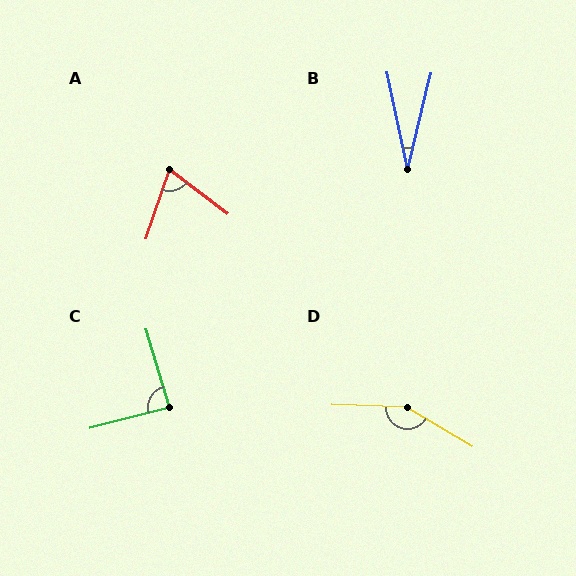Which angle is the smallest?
B, at approximately 25 degrees.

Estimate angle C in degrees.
Approximately 88 degrees.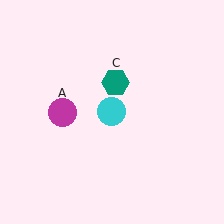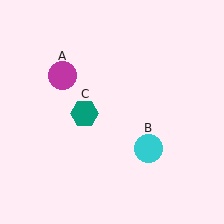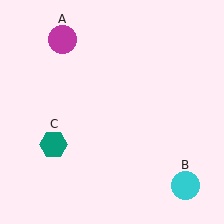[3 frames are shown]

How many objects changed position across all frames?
3 objects changed position: magenta circle (object A), cyan circle (object B), teal hexagon (object C).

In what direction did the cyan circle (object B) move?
The cyan circle (object B) moved down and to the right.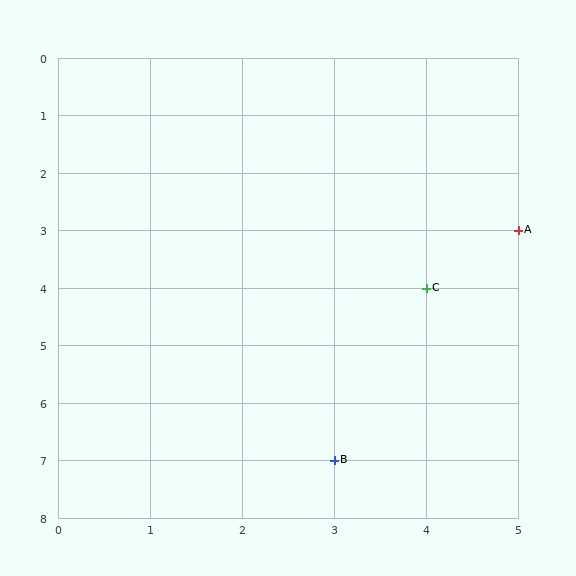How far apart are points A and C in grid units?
Points A and C are 1 column and 1 row apart (about 1.4 grid units diagonally).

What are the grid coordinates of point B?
Point B is at grid coordinates (3, 7).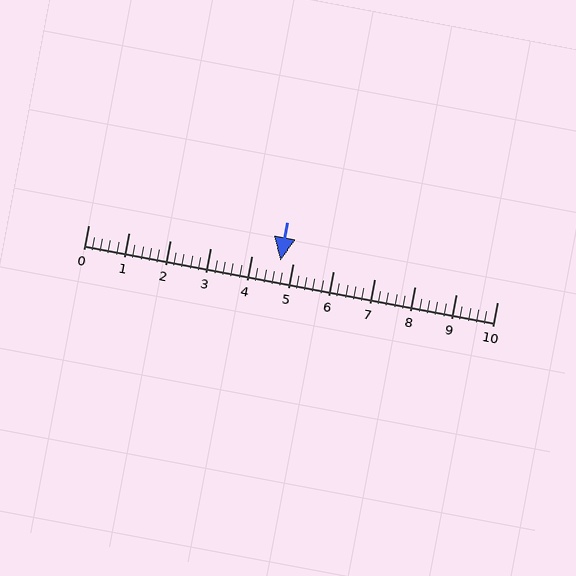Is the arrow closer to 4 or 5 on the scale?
The arrow is closer to 5.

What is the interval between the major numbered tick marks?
The major tick marks are spaced 1 units apart.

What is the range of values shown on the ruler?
The ruler shows values from 0 to 10.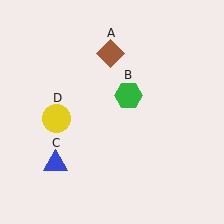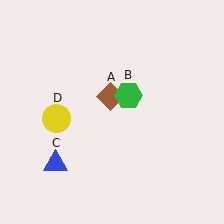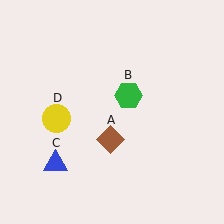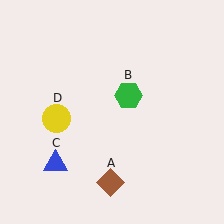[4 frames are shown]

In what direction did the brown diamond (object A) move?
The brown diamond (object A) moved down.